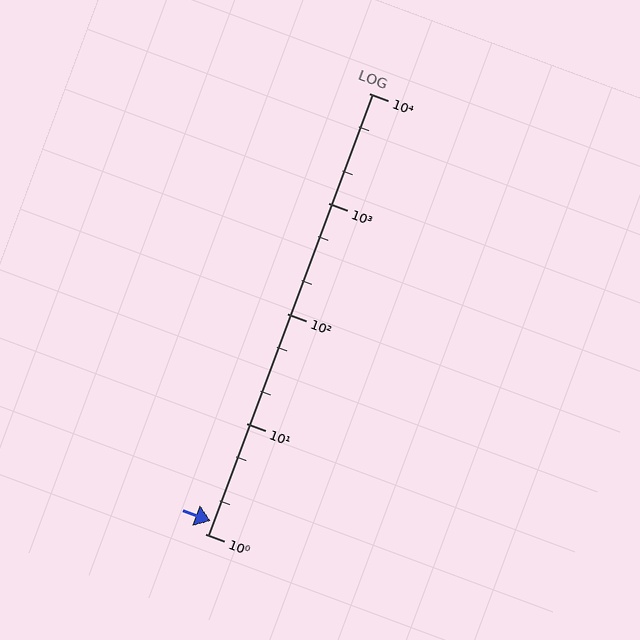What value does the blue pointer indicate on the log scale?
The pointer indicates approximately 1.3.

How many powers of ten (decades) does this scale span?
The scale spans 4 decades, from 1 to 10000.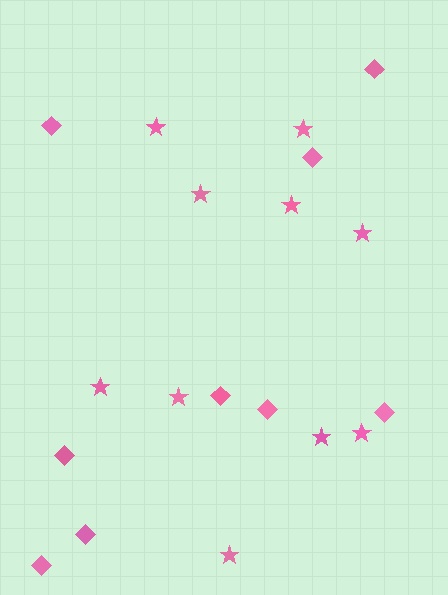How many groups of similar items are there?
There are 2 groups: one group of diamonds (9) and one group of stars (10).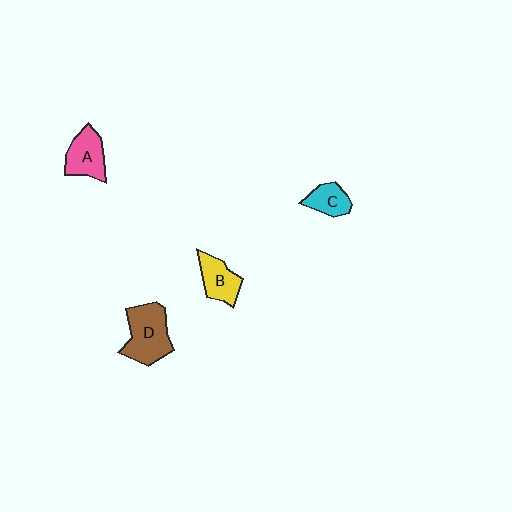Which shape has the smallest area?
Shape C (cyan).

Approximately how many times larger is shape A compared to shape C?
Approximately 1.4 times.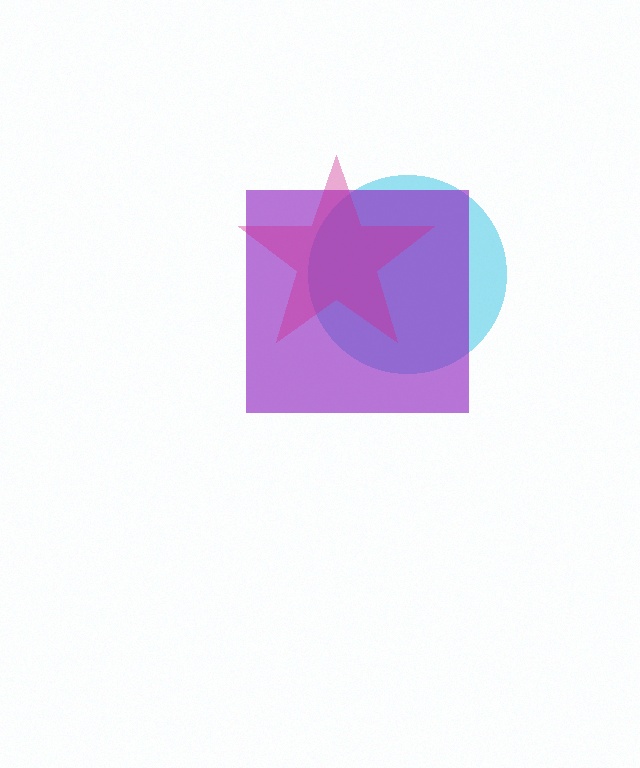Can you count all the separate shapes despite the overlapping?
Yes, there are 3 separate shapes.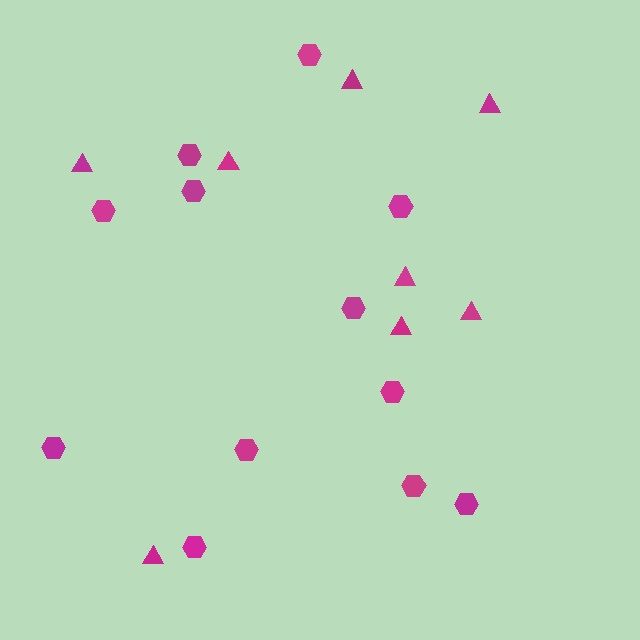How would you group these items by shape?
There are 2 groups: one group of triangles (8) and one group of hexagons (12).